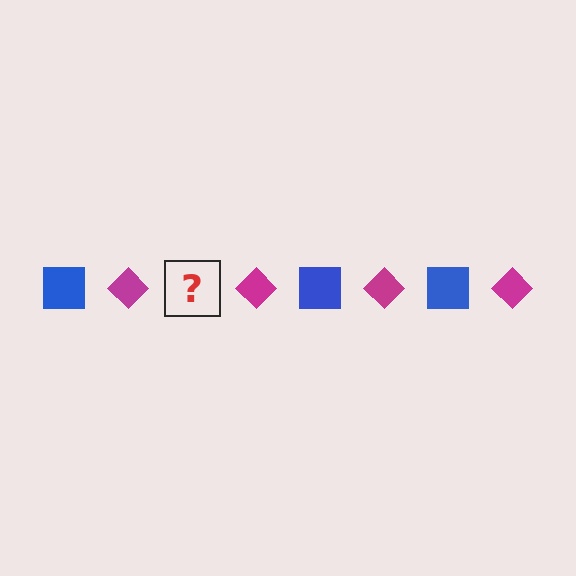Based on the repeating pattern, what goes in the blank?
The blank should be a blue square.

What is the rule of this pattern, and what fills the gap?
The rule is that the pattern alternates between blue square and magenta diamond. The gap should be filled with a blue square.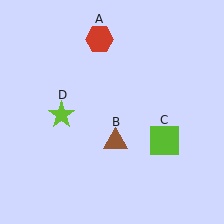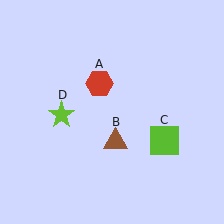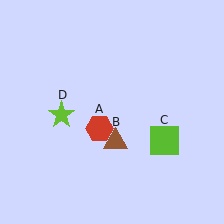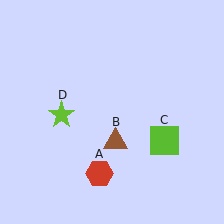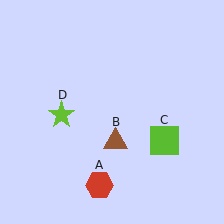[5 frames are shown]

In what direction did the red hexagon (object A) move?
The red hexagon (object A) moved down.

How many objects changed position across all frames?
1 object changed position: red hexagon (object A).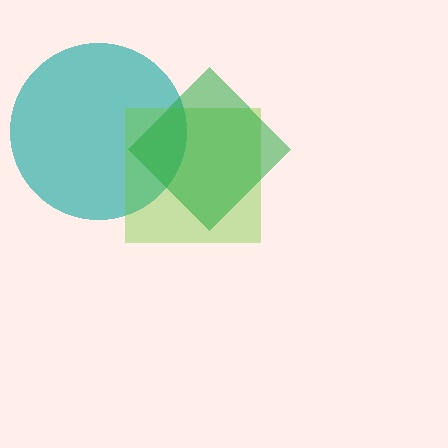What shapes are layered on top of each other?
The layered shapes are: a teal circle, a lime square, a green diamond.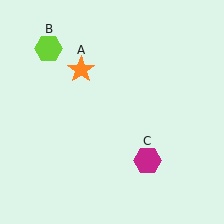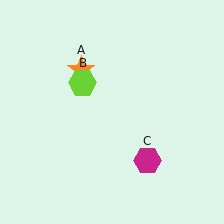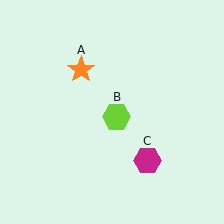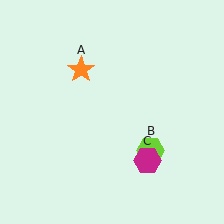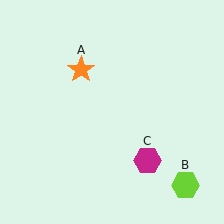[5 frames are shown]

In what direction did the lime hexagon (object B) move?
The lime hexagon (object B) moved down and to the right.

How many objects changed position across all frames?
1 object changed position: lime hexagon (object B).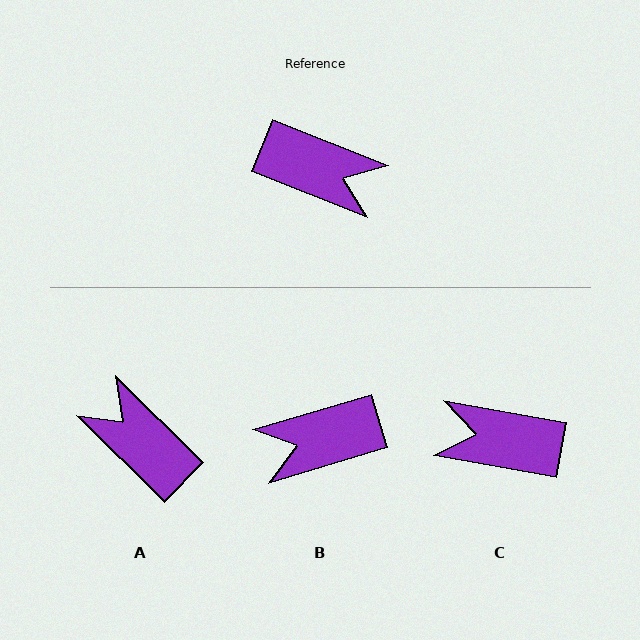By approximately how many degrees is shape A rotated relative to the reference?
Approximately 157 degrees counter-clockwise.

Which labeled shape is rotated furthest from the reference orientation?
C, about 168 degrees away.